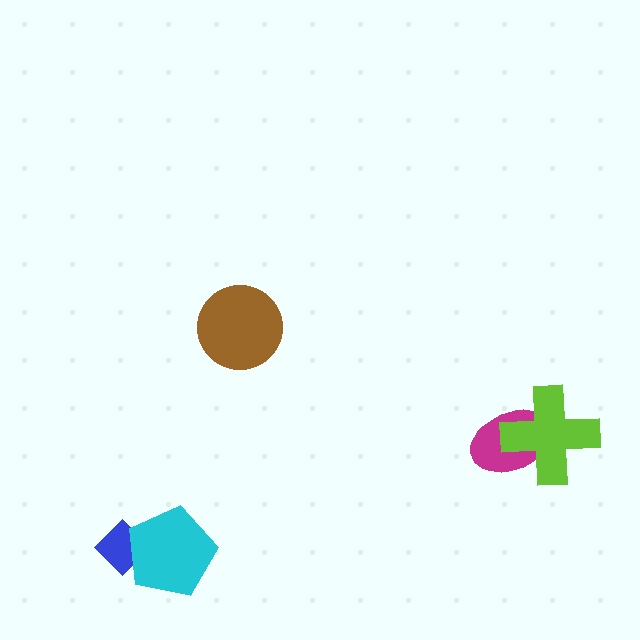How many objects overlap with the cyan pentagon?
1 object overlaps with the cyan pentagon.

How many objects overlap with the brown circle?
0 objects overlap with the brown circle.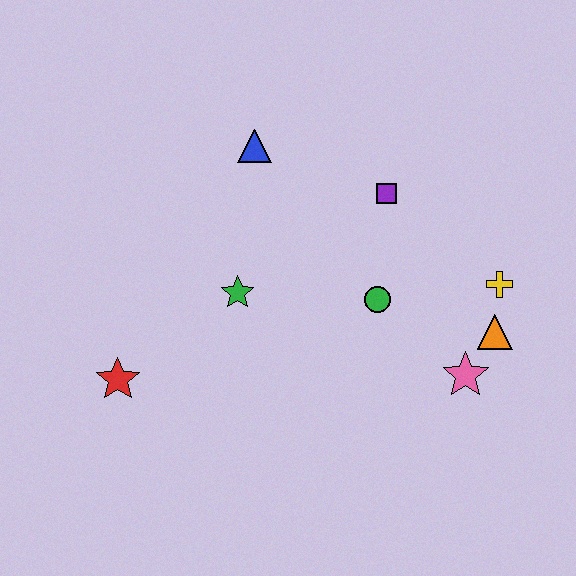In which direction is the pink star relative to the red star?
The pink star is to the right of the red star.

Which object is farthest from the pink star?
The red star is farthest from the pink star.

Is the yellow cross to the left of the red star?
No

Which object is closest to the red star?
The green star is closest to the red star.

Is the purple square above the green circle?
Yes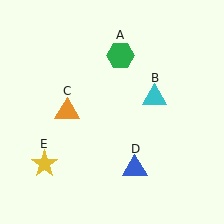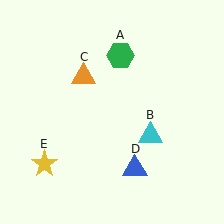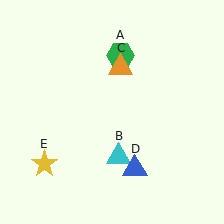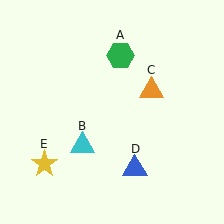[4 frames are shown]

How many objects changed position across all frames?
2 objects changed position: cyan triangle (object B), orange triangle (object C).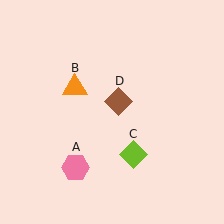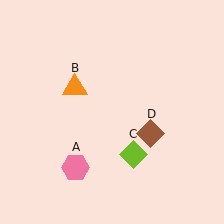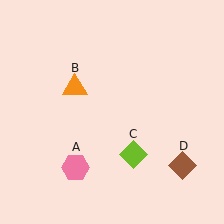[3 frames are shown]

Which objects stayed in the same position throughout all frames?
Pink hexagon (object A) and orange triangle (object B) and lime diamond (object C) remained stationary.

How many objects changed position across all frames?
1 object changed position: brown diamond (object D).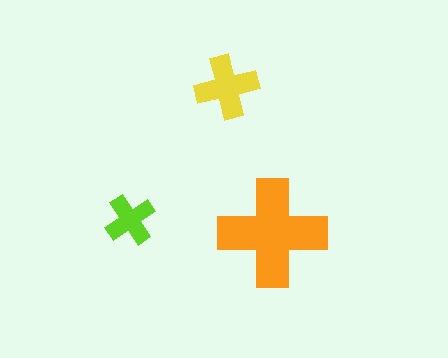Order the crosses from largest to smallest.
the orange one, the yellow one, the lime one.